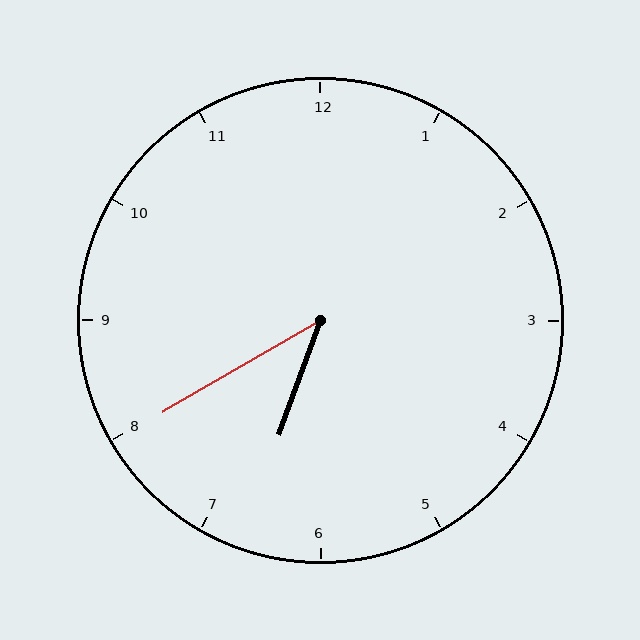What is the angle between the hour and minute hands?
Approximately 40 degrees.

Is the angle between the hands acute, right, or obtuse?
It is acute.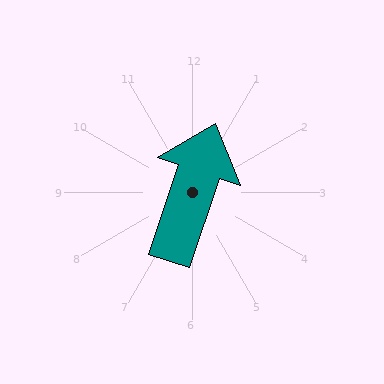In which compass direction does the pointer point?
North.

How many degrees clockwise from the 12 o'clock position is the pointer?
Approximately 19 degrees.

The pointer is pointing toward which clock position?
Roughly 1 o'clock.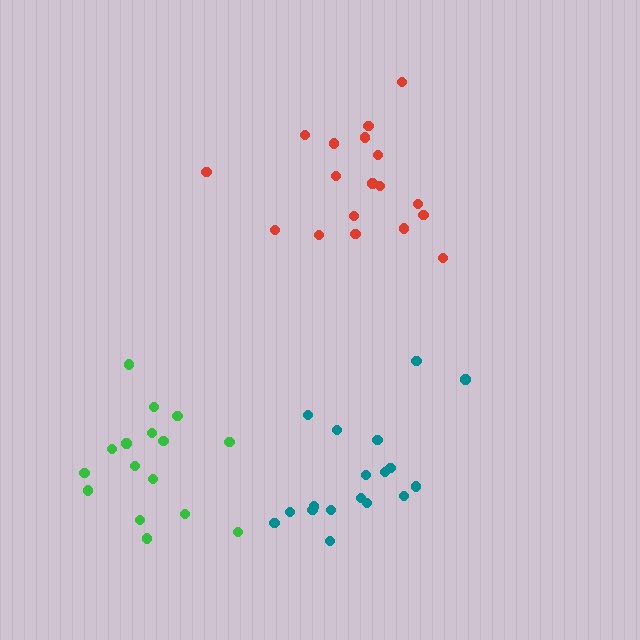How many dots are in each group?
Group 1: 18 dots, Group 2: 18 dots, Group 3: 16 dots (52 total).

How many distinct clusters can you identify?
There are 3 distinct clusters.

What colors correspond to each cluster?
The clusters are colored: red, teal, green.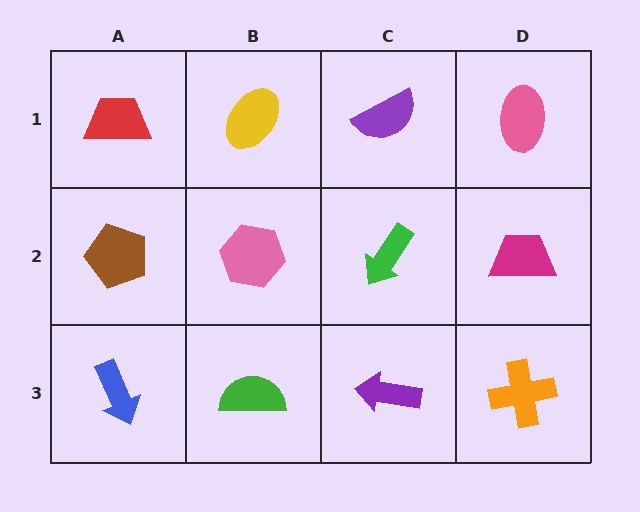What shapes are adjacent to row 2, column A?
A red trapezoid (row 1, column A), a blue arrow (row 3, column A), a pink hexagon (row 2, column B).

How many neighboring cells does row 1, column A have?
2.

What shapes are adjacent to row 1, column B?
A pink hexagon (row 2, column B), a red trapezoid (row 1, column A), a purple semicircle (row 1, column C).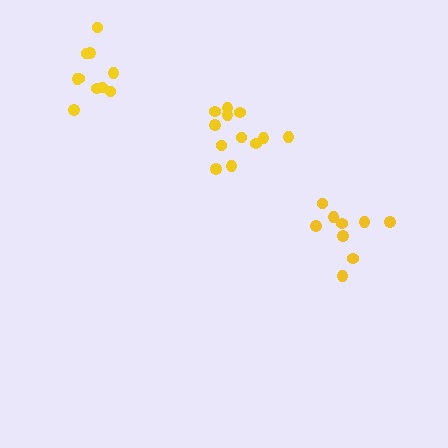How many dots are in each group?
Group 1: 9 dots, Group 2: 10 dots, Group 3: 12 dots (31 total).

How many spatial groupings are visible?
There are 3 spatial groupings.